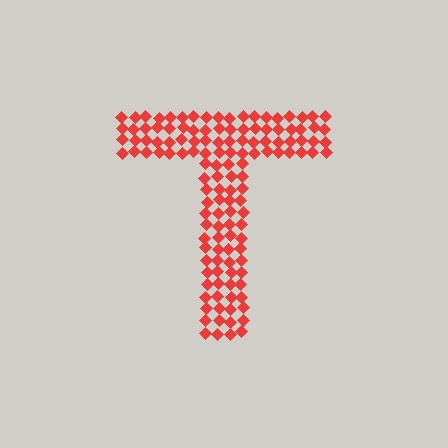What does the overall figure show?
The overall figure shows the letter T.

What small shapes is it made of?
It is made of small diamonds.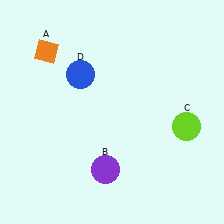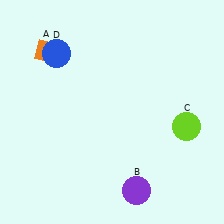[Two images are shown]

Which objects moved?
The objects that moved are: the purple circle (B), the blue circle (D).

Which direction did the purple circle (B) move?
The purple circle (B) moved right.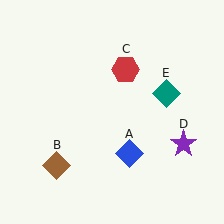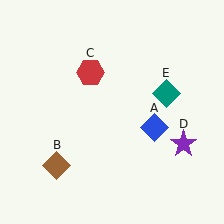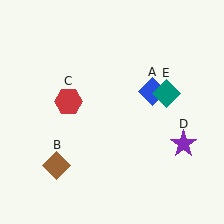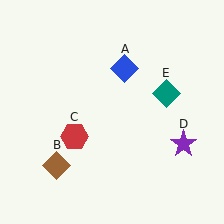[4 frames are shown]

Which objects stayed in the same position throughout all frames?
Brown diamond (object B) and purple star (object D) and teal diamond (object E) remained stationary.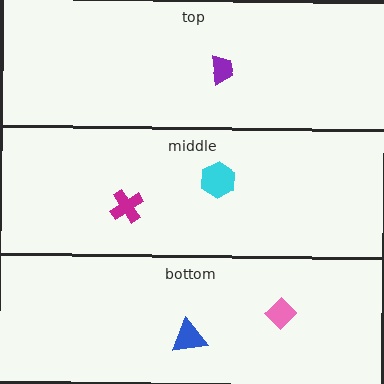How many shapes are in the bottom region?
2.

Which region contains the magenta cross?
The middle region.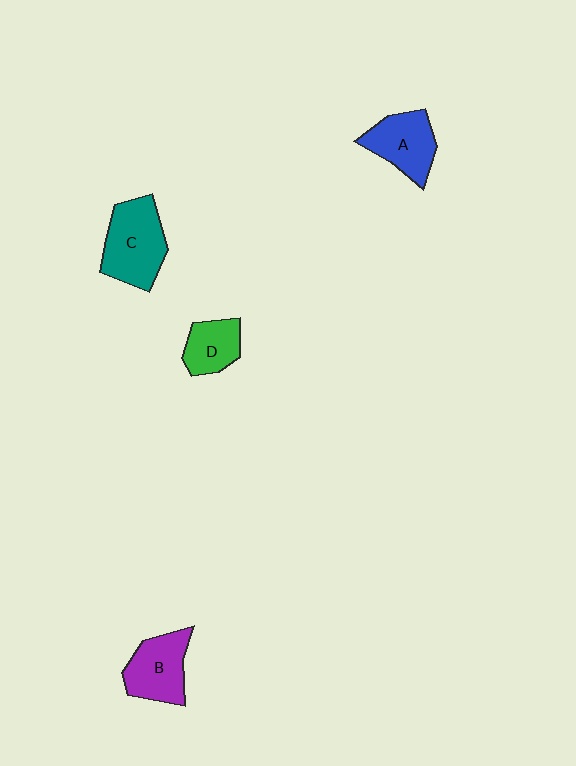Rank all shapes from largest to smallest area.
From largest to smallest: C (teal), B (purple), A (blue), D (green).